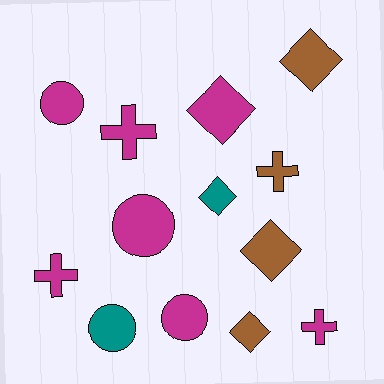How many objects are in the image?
There are 13 objects.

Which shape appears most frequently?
Diamond, with 5 objects.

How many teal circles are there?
There is 1 teal circle.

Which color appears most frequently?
Magenta, with 7 objects.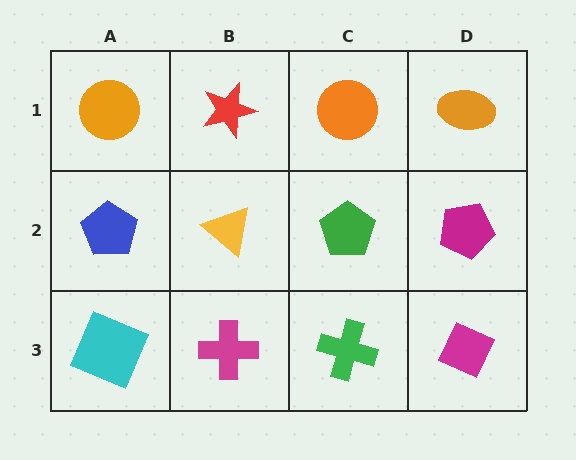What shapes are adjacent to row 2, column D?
An orange ellipse (row 1, column D), a magenta diamond (row 3, column D), a green pentagon (row 2, column C).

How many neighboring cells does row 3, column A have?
2.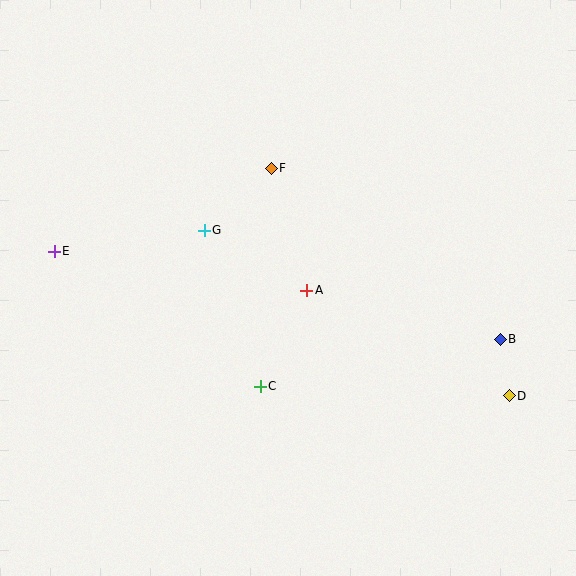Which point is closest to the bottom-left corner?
Point C is closest to the bottom-left corner.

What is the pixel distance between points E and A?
The distance between E and A is 255 pixels.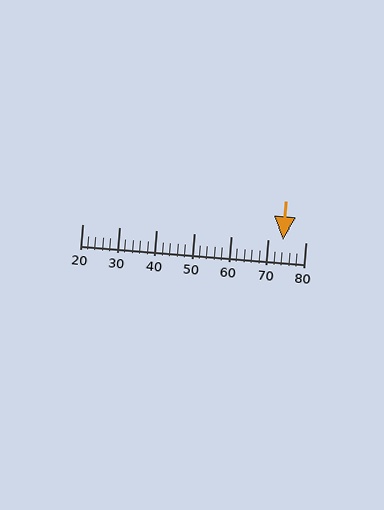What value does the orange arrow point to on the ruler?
The orange arrow points to approximately 74.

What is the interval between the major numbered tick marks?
The major tick marks are spaced 10 units apart.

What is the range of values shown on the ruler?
The ruler shows values from 20 to 80.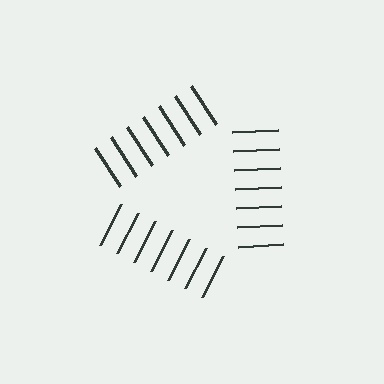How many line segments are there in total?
21 — 7 along each of the 3 edges.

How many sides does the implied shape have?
3 sides — the line-ends trace a triangle.